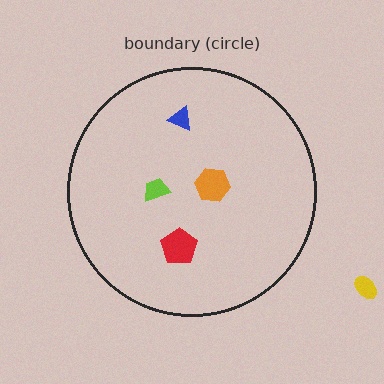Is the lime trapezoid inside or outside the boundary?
Inside.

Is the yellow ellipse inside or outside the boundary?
Outside.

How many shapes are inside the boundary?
4 inside, 1 outside.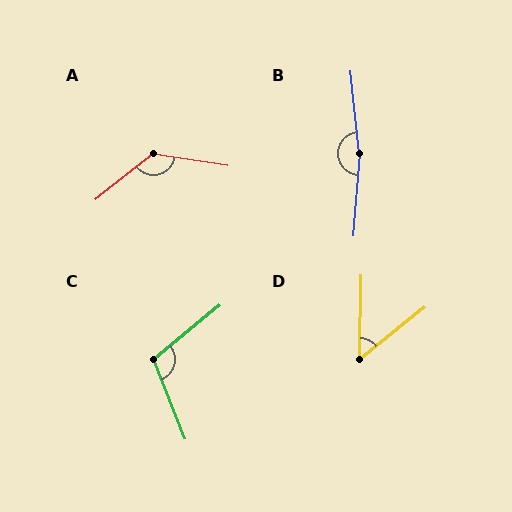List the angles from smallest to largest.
D (51°), C (107°), A (132°), B (170°).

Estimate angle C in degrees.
Approximately 107 degrees.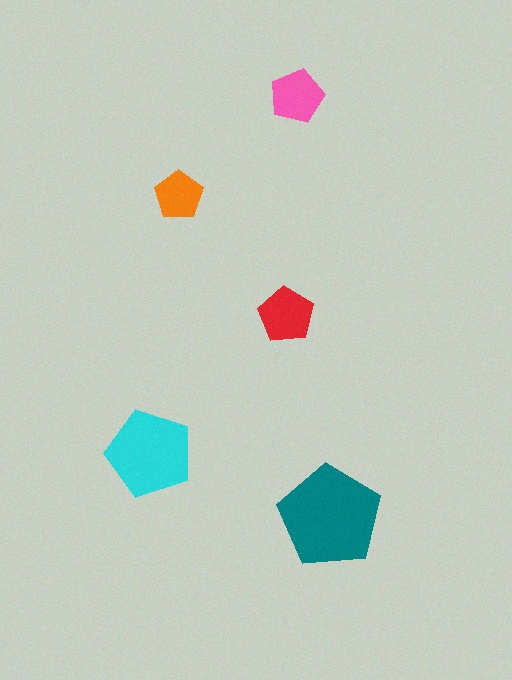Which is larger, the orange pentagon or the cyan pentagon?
The cyan one.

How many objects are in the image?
There are 5 objects in the image.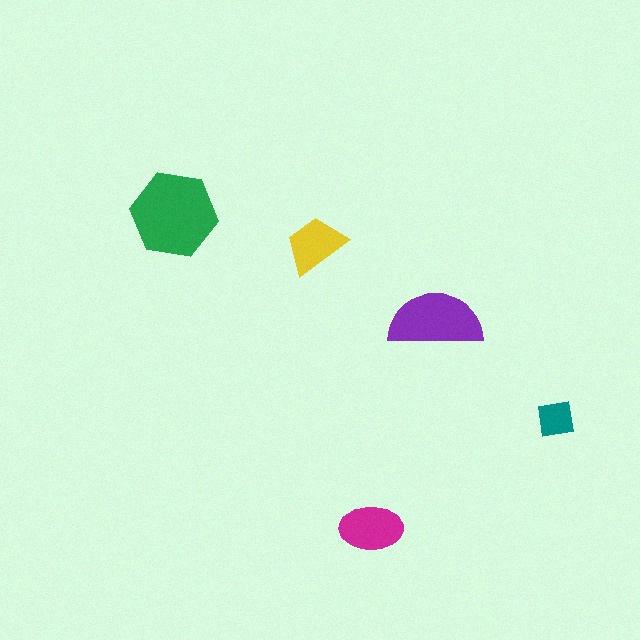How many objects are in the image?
There are 5 objects in the image.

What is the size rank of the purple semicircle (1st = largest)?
2nd.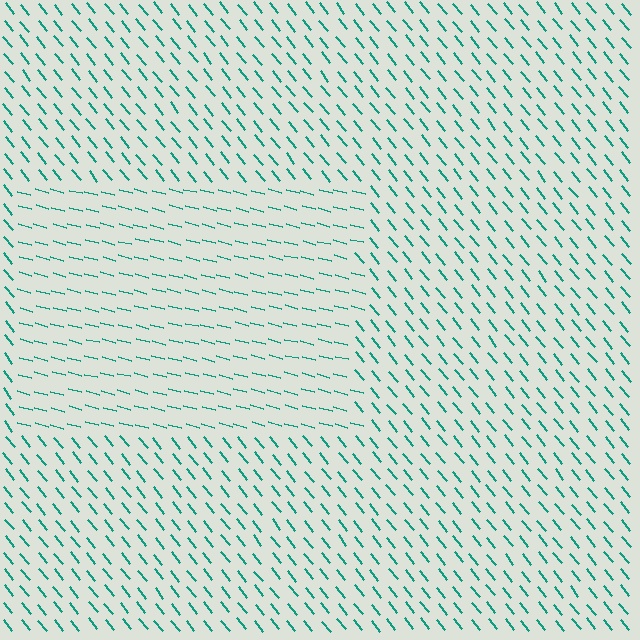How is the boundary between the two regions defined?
The boundary is defined purely by a change in line orientation (approximately 37 degrees difference). All lines are the same color and thickness.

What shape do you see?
I see a rectangle.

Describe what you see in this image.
The image is filled with small teal line segments. A rectangle region in the image has lines oriented differently from the surrounding lines, creating a visible texture boundary.